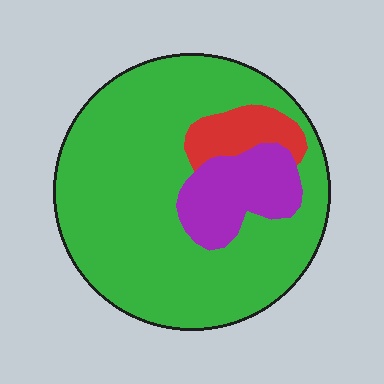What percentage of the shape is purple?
Purple covers about 15% of the shape.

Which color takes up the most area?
Green, at roughly 75%.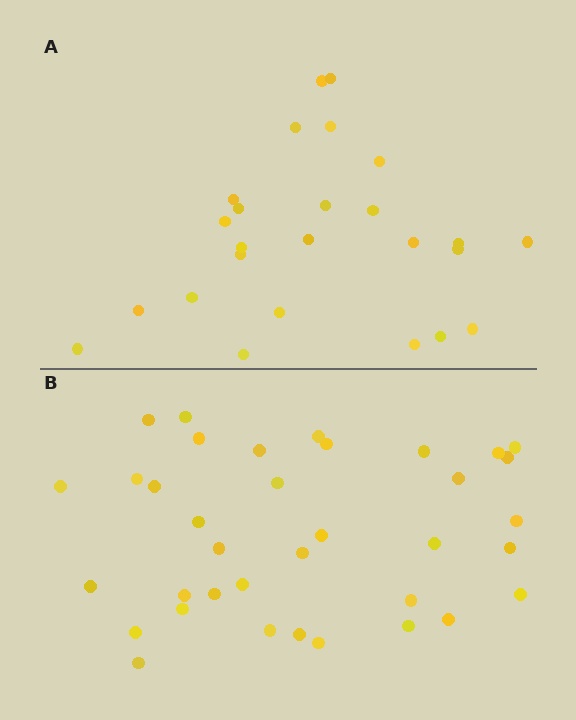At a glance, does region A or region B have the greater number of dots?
Region B (the bottom region) has more dots.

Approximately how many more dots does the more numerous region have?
Region B has roughly 12 or so more dots than region A.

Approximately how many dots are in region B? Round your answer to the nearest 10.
About 40 dots. (The exact count is 36, which rounds to 40.)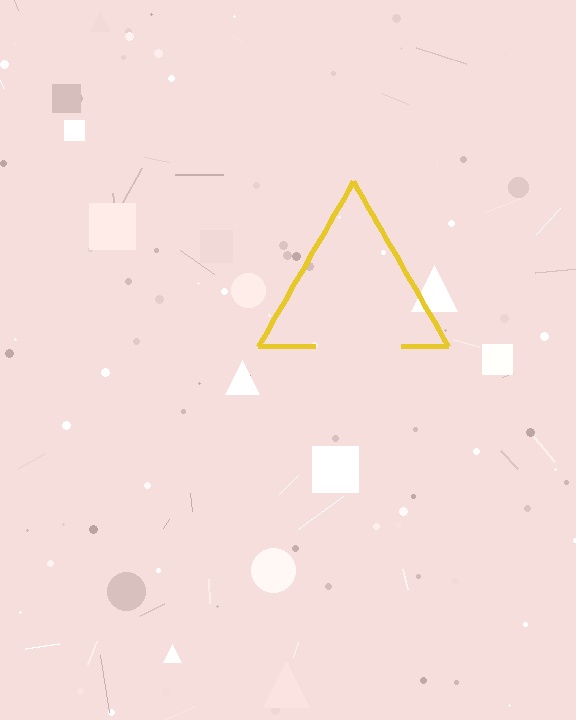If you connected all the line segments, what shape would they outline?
They would outline a triangle.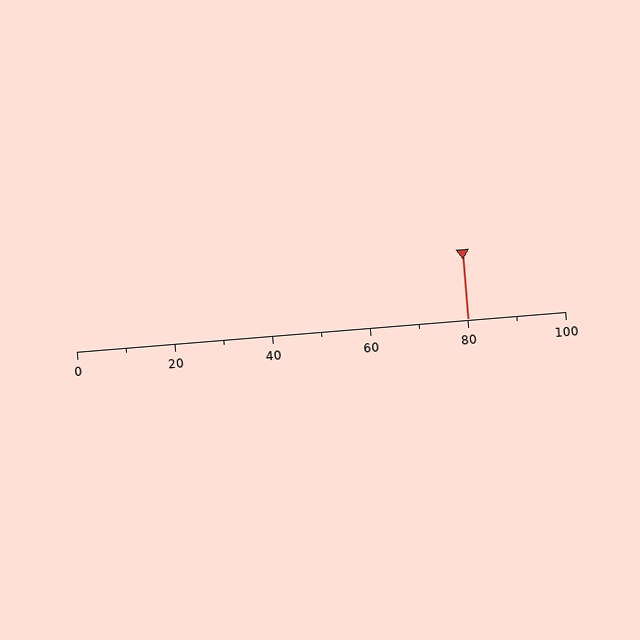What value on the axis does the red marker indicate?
The marker indicates approximately 80.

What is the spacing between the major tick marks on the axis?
The major ticks are spaced 20 apart.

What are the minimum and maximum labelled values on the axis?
The axis runs from 0 to 100.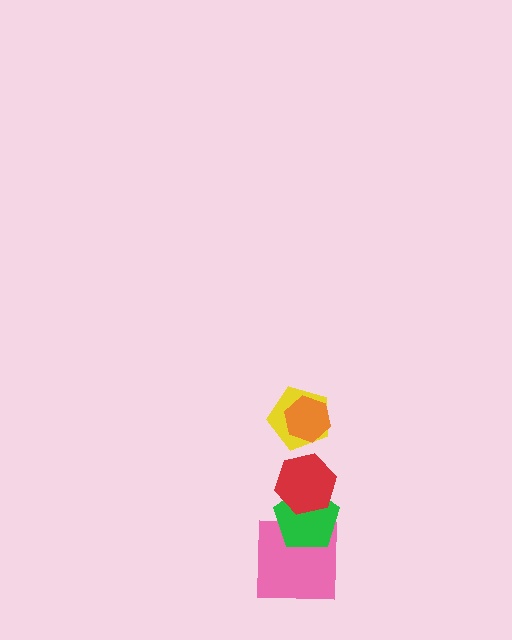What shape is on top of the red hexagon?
The yellow pentagon is on top of the red hexagon.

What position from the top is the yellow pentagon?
The yellow pentagon is 2nd from the top.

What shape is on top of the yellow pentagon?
The orange hexagon is on top of the yellow pentagon.